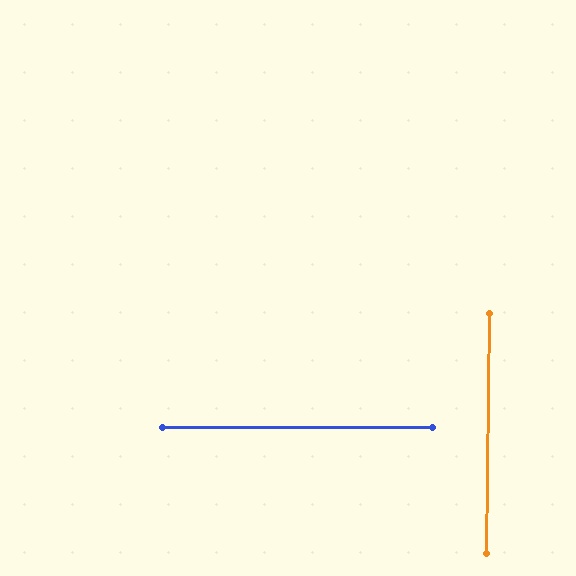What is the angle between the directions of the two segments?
Approximately 89 degrees.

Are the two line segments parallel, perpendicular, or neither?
Perpendicular — they meet at approximately 89°.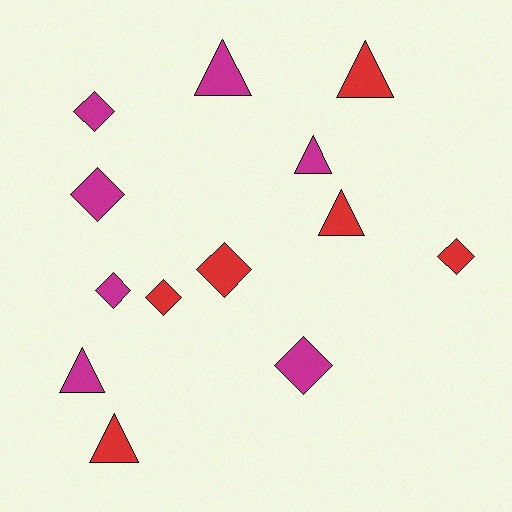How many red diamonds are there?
There are 3 red diamonds.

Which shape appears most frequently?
Diamond, with 7 objects.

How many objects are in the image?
There are 13 objects.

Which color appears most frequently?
Magenta, with 7 objects.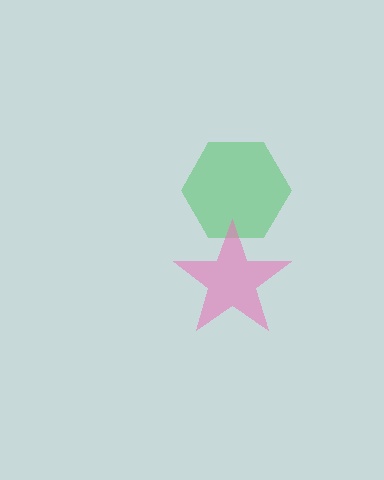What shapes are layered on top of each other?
The layered shapes are: a green hexagon, a pink star.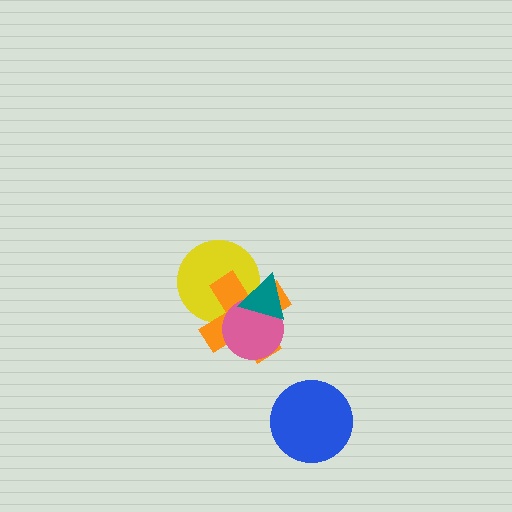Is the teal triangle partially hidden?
No, no other shape covers it.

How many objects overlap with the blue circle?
0 objects overlap with the blue circle.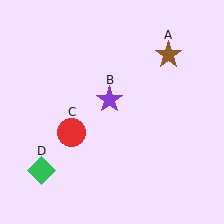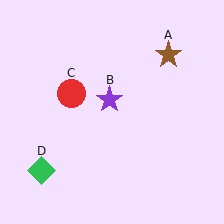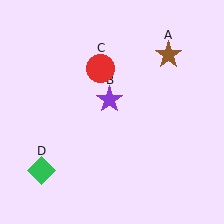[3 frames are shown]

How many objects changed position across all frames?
1 object changed position: red circle (object C).